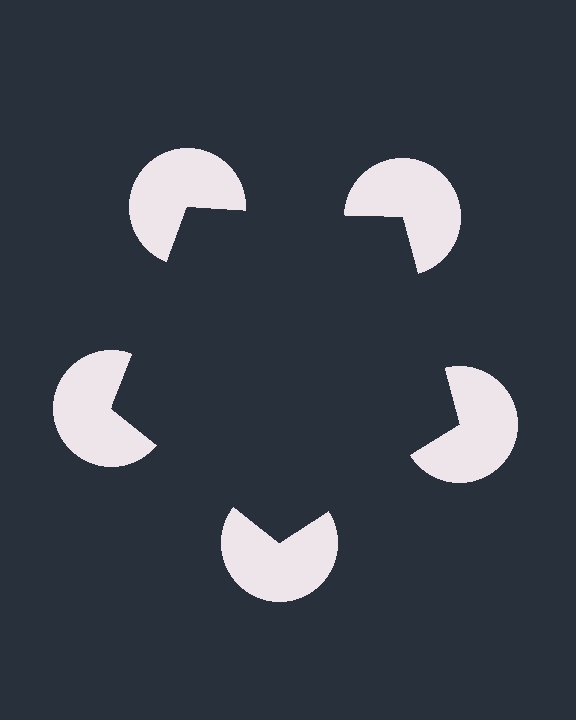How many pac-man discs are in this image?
There are 5 — one at each vertex of the illusory pentagon.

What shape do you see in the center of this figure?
An illusory pentagon — its edges are inferred from the aligned wedge cuts in the pac-man discs, not physically drawn.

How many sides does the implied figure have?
5 sides.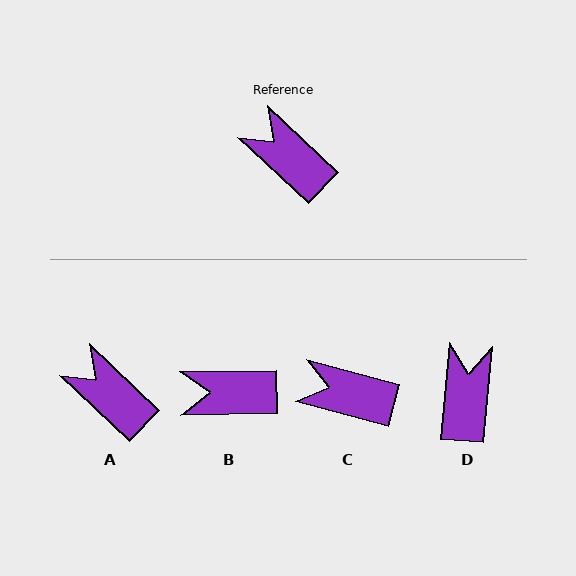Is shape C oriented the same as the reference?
No, it is off by about 28 degrees.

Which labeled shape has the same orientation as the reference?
A.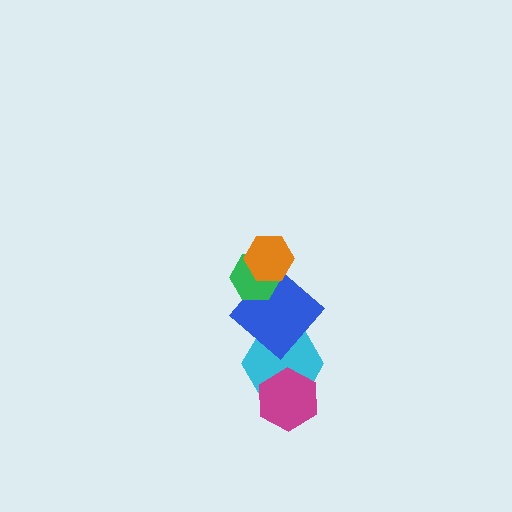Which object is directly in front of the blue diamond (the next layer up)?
The green hexagon is directly in front of the blue diamond.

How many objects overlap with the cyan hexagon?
2 objects overlap with the cyan hexagon.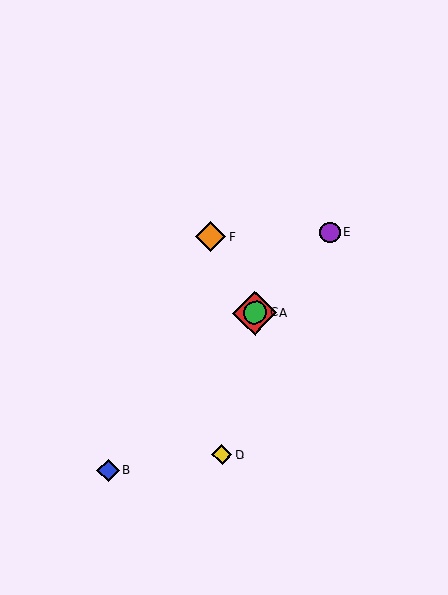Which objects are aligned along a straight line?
Objects A, B, C, E are aligned along a straight line.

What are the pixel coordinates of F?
Object F is at (211, 237).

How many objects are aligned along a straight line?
4 objects (A, B, C, E) are aligned along a straight line.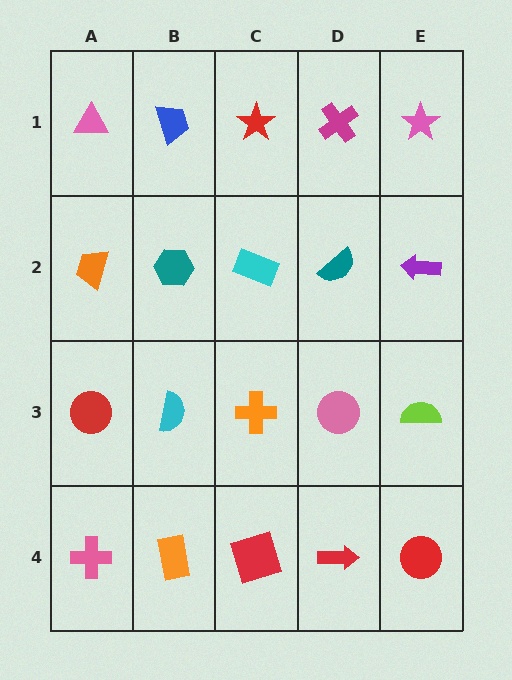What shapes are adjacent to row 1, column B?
A teal hexagon (row 2, column B), a pink triangle (row 1, column A), a red star (row 1, column C).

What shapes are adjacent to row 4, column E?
A lime semicircle (row 3, column E), a red arrow (row 4, column D).